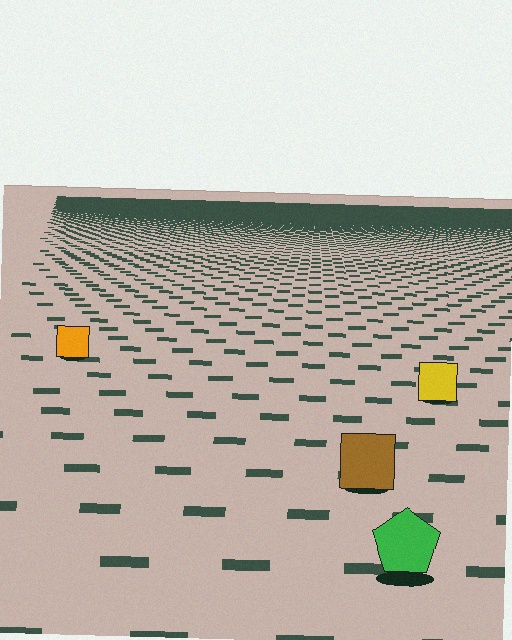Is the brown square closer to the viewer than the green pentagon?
No. The green pentagon is closer — you can tell from the texture gradient: the ground texture is coarser near it.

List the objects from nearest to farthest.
From nearest to farthest: the green pentagon, the brown square, the yellow square, the orange square.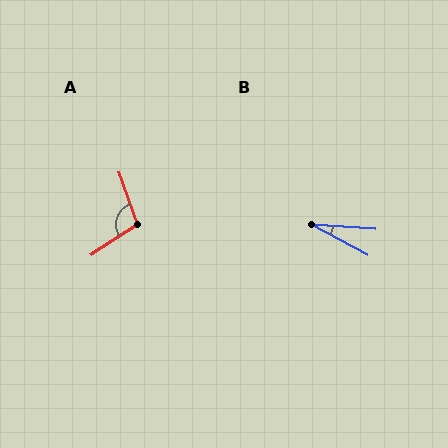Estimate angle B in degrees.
Approximately 24 degrees.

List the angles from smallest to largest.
B (24°), A (105°).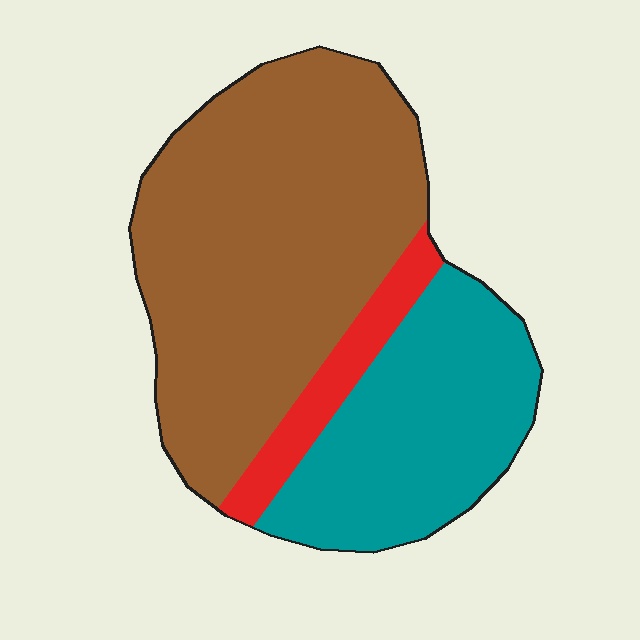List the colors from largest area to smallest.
From largest to smallest: brown, teal, red.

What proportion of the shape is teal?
Teal takes up about one third (1/3) of the shape.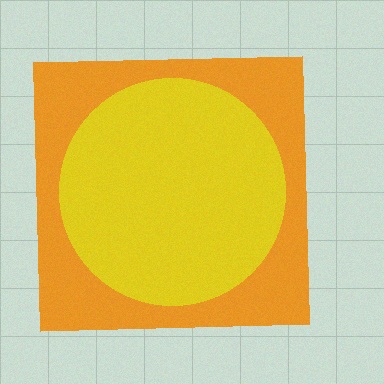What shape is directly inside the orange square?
The yellow circle.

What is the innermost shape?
The yellow circle.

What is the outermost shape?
The orange square.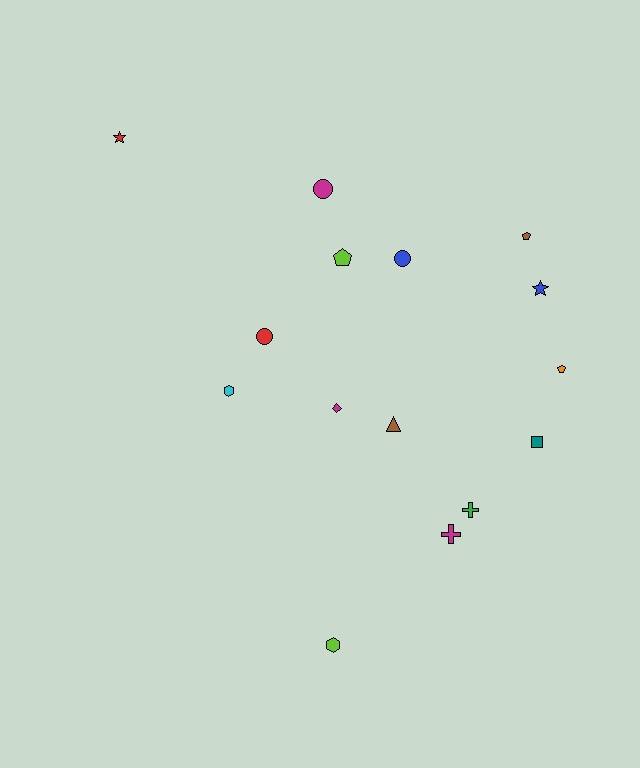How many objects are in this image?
There are 15 objects.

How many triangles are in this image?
There is 1 triangle.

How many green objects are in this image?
There is 1 green object.